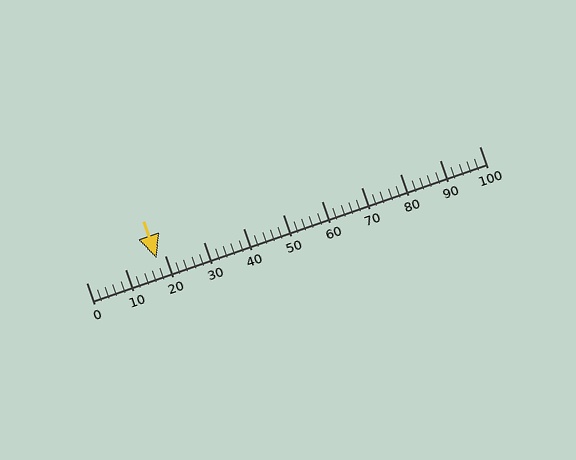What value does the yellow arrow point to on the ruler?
The yellow arrow points to approximately 18.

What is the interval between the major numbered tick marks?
The major tick marks are spaced 10 units apart.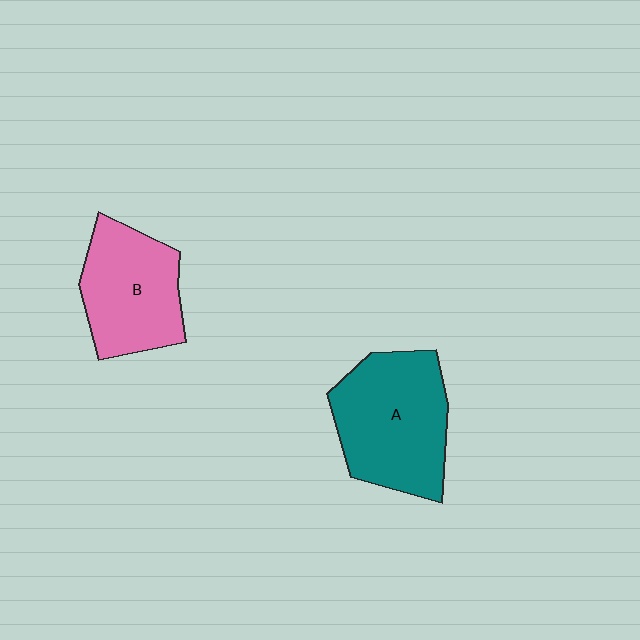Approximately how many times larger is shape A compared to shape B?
Approximately 1.2 times.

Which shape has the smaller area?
Shape B (pink).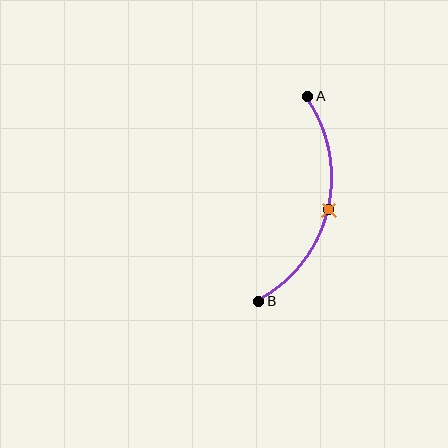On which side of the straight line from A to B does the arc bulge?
The arc bulges to the right of the straight line connecting A and B.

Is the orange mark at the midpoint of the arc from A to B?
Yes. The orange mark lies on the arc at equal arc-length from both A and B — it is the arc midpoint.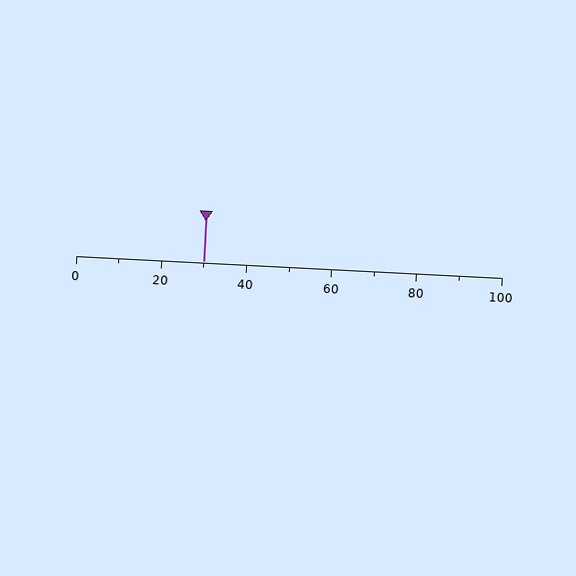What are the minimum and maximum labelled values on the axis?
The axis runs from 0 to 100.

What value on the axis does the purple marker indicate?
The marker indicates approximately 30.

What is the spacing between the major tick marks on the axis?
The major ticks are spaced 20 apart.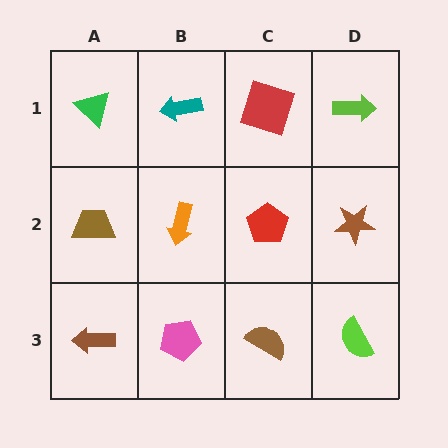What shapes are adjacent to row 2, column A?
A green triangle (row 1, column A), a brown arrow (row 3, column A), an orange arrow (row 2, column B).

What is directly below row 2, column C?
A brown semicircle.